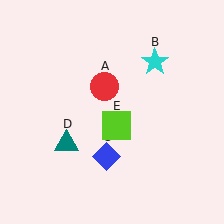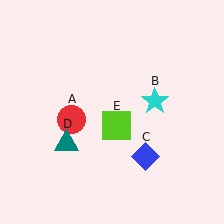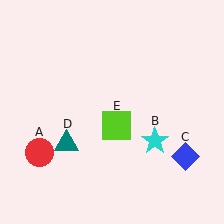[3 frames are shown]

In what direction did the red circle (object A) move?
The red circle (object A) moved down and to the left.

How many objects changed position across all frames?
3 objects changed position: red circle (object A), cyan star (object B), blue diamond (object C).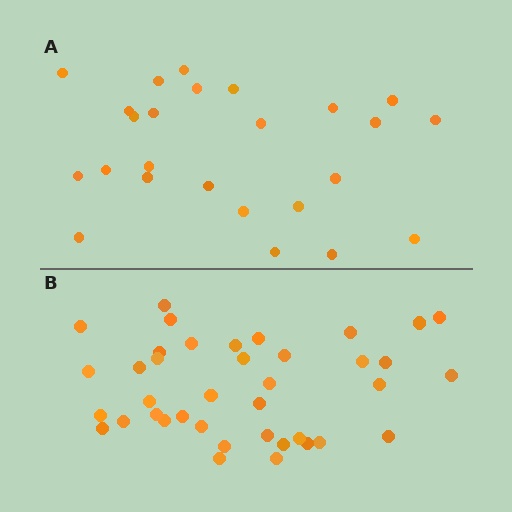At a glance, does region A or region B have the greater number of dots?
Region B (the bottom region) has more dots.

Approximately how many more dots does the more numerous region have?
Region B has approximately 15 more dots than region A.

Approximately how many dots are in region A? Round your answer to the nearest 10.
About 20 dots. (The exact count is 25, which rounds to 20.)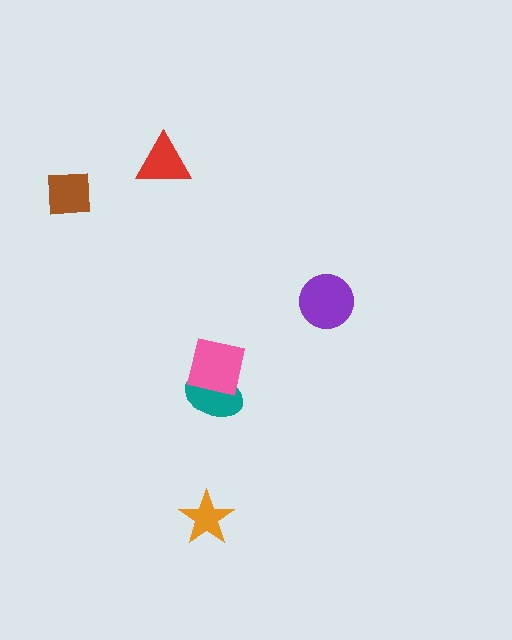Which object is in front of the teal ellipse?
The pink square is in front of the teal ellipse.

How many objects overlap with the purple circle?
0 objects overlap with the purple circle.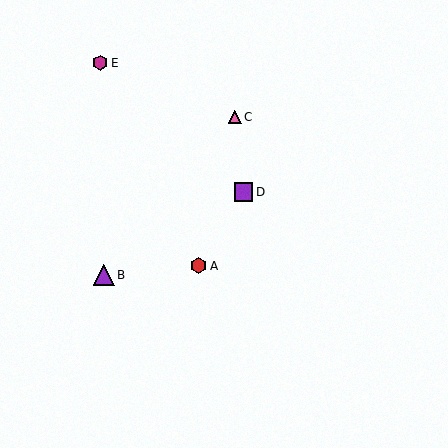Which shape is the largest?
The purple triangle (labeled B) is the largest.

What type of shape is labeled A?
Shape A is a red hexagon.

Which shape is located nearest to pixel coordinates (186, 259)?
The red hexagon (labeled A) at (199, 266) is nearest to that location.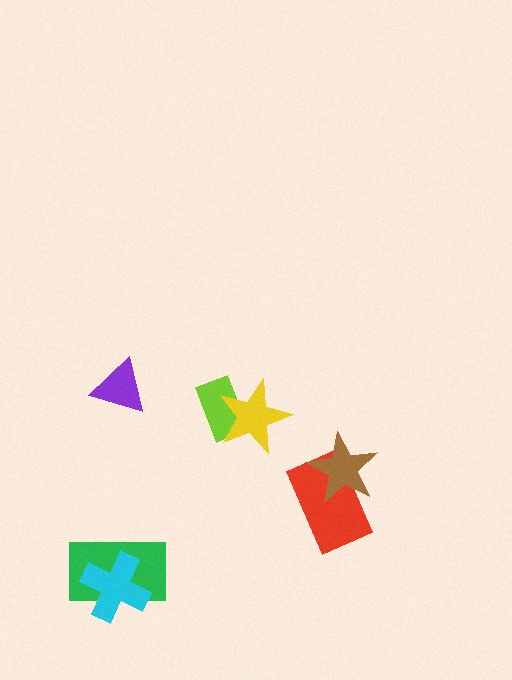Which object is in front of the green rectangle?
The cyan cross is in front of the green rectangle.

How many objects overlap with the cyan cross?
1 object overlaps with the cyan cross.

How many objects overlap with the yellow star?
1 object overlaps with the yellow star.